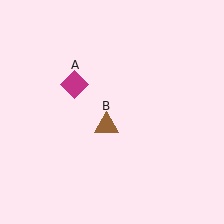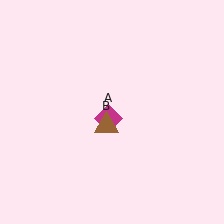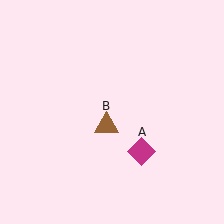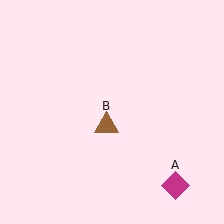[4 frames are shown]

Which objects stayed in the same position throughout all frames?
Brown triangle (object B) remained stationary.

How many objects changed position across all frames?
1 object changed position: magenta diamond (object A).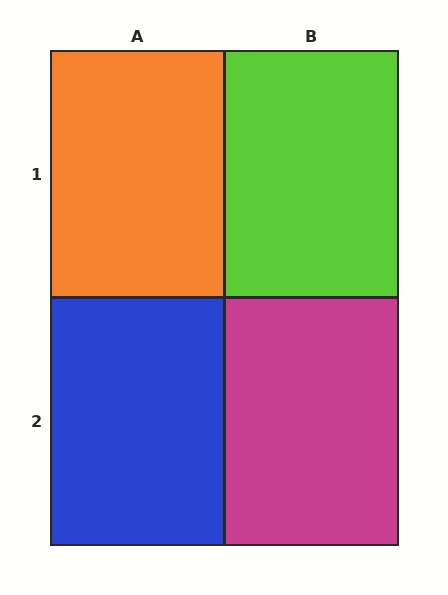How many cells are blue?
1 cell is blue.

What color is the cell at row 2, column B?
Magenta.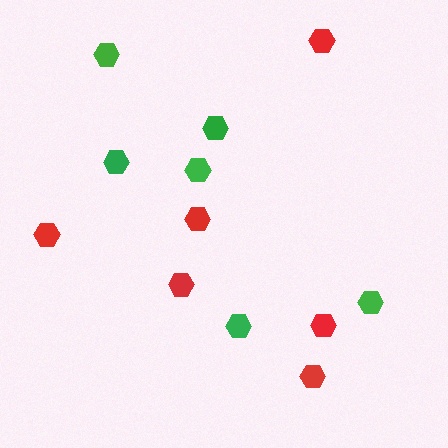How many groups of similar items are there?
There are 2 groups: one group of red hexagons (6) and one group of green hexagons (6).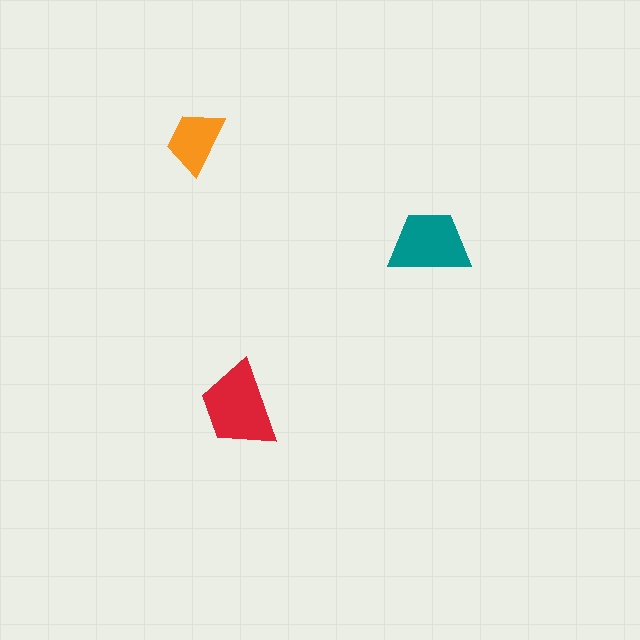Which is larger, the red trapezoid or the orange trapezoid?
The red one.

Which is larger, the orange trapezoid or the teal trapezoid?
The teal one.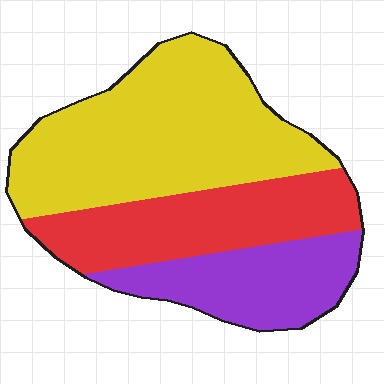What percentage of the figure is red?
Red covers about 30% of the figure.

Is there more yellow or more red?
Yellow.